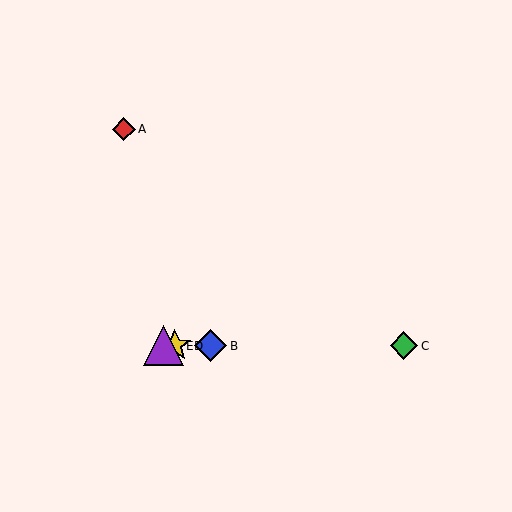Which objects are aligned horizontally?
Objects B, C, D, E are aligned horizontally.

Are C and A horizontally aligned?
No, C is at y≈346 and A is at y≈129.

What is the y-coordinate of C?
Object C is at y≈346.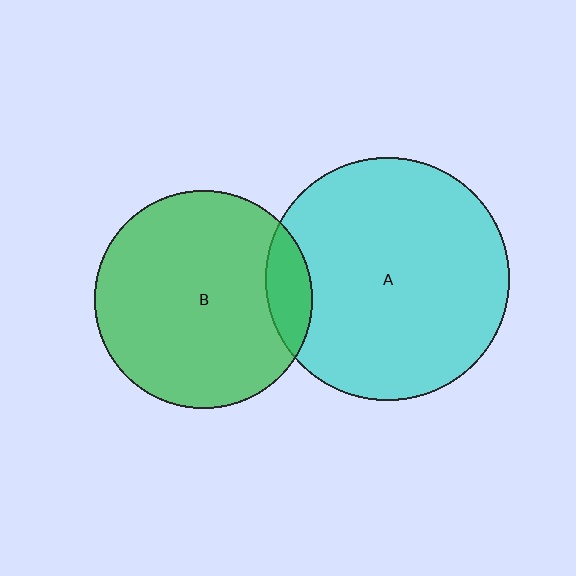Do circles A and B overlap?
Yes.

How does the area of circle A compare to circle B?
Approximately 1.2 times.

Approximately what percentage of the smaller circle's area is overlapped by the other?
Approximately 10%.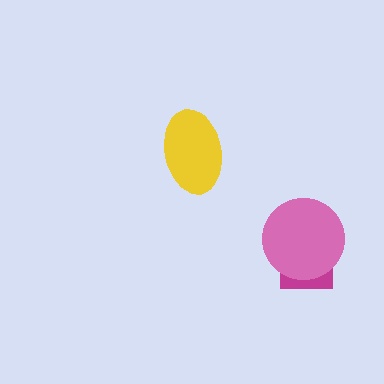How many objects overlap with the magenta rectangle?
1 object overlaps with the magenta rectangle.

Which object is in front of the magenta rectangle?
The pink circle is in front of the magenta rectangle.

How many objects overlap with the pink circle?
1 object overlaps with the pink circle.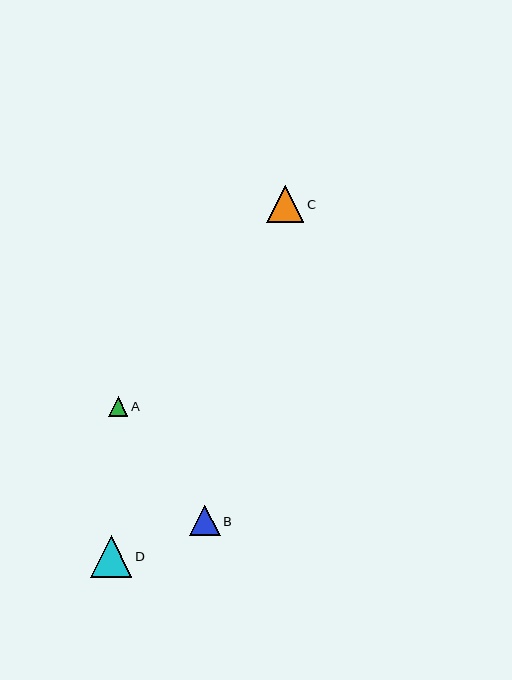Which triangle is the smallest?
Triangle A is the smallest with a size of approximately 19 pixels.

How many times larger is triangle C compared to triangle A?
Triangle C is approximately 1.9 times the size of triangle A.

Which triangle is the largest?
Triangle D is the largest with a size of approximately 41 pixels.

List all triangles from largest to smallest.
From largest to smallest: D, C, B, A.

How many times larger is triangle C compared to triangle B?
Triangle C is approximately 1.2 times the size of triangle B.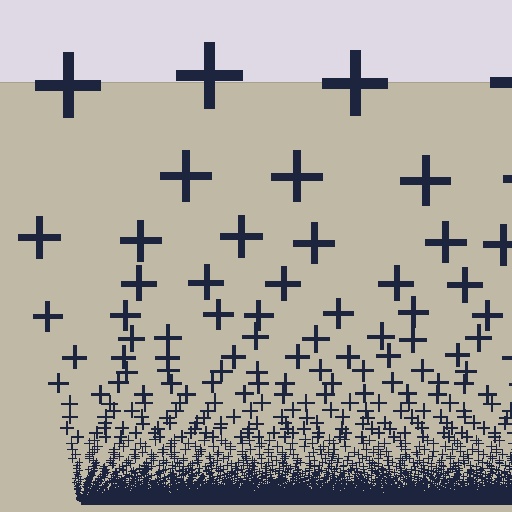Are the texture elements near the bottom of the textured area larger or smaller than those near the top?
Smaller. The gradient is inverted — elements near the bottom are smaller and denser.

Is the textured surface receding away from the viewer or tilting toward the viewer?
The surface appears to tilt toward the viewer. Texture elements get larger and sparser toward the top.